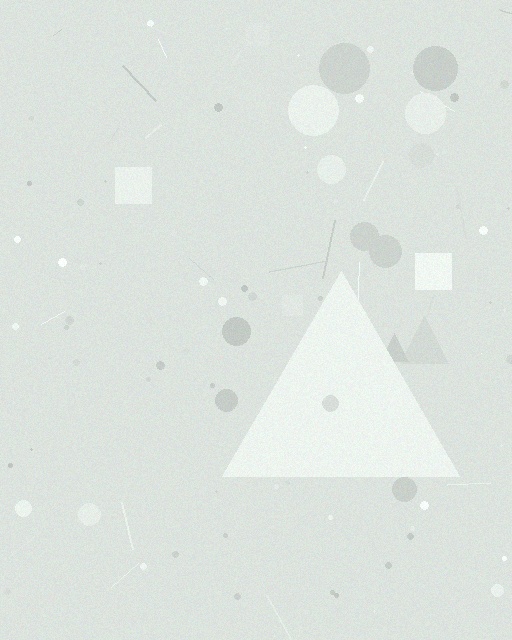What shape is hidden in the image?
A triangle is hidden in the image.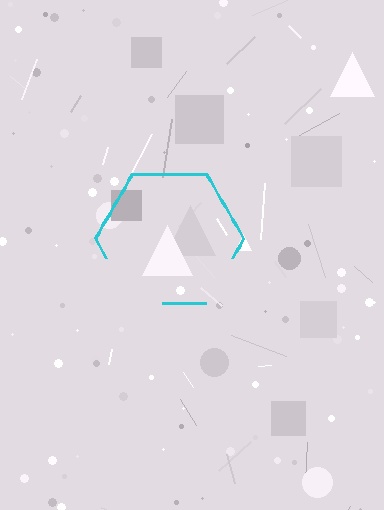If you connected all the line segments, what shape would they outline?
They would outline a hexagon.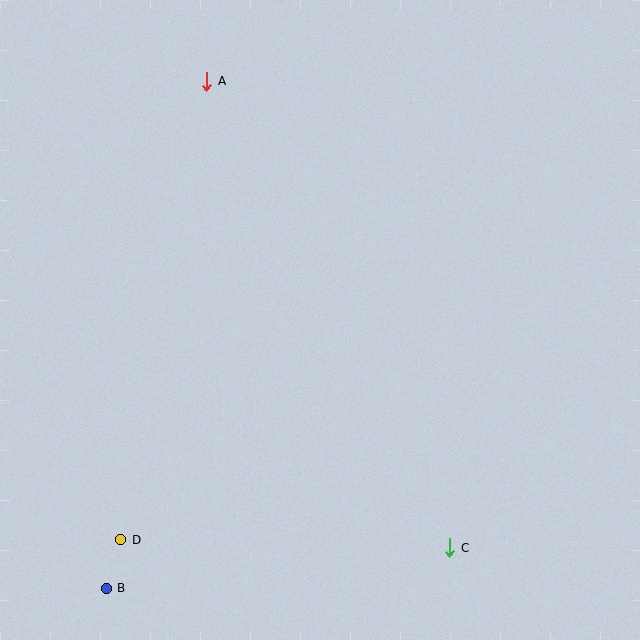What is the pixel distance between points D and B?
The distance between D and B is 51 pixels.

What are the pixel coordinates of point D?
Point D is at (121, 540).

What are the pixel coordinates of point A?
Point A is at (207, 81).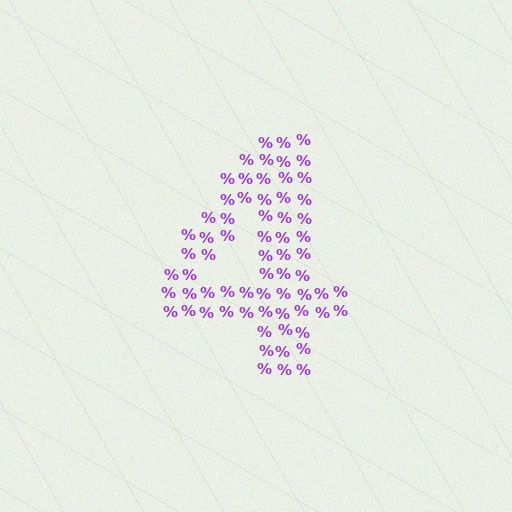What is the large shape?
The large shape is the digit 4.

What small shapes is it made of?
It is made of small percent signs.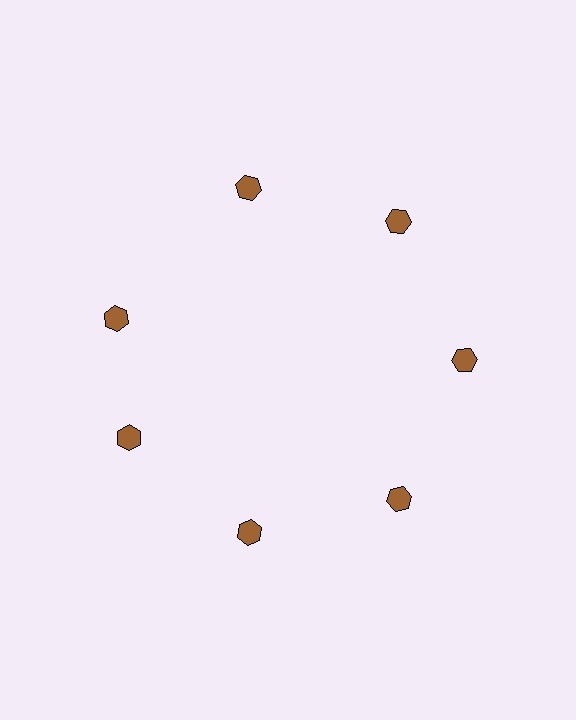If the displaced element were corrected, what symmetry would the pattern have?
It would have 7-fold rotational symmetry — the pattern would map onto itself every 51 degrees.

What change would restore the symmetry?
The symmetry would be restored by rotating it back into even spacing with its neighbors so that all 7 hexagons sit at equal angles and equal distance from the center.